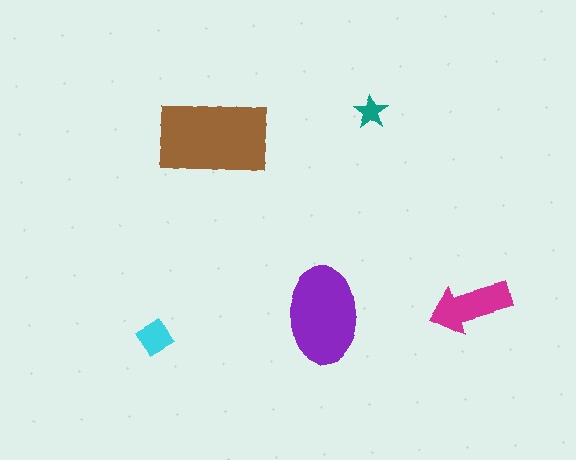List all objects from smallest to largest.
The teal star, the cyan diamond, the magenta arrow, the purple ellipse, the brown rectangle.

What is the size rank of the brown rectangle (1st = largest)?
1st.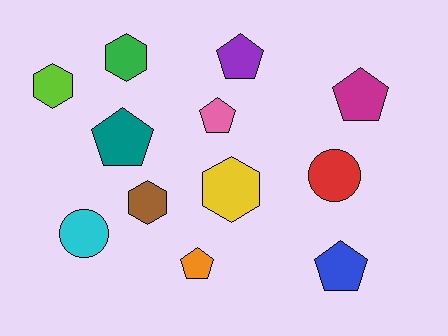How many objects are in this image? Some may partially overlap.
There are 12 objects.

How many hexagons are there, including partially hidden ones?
There are 4 hexagons.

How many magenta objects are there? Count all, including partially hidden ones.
There is 1 magenta object.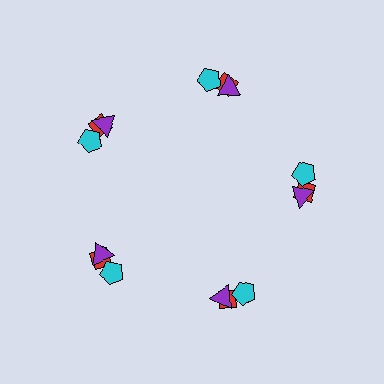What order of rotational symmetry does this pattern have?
This pattern has 5-fold rotational symmetry.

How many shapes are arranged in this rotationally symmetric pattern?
There are 15 shapes, arranged in 5 groups of 3.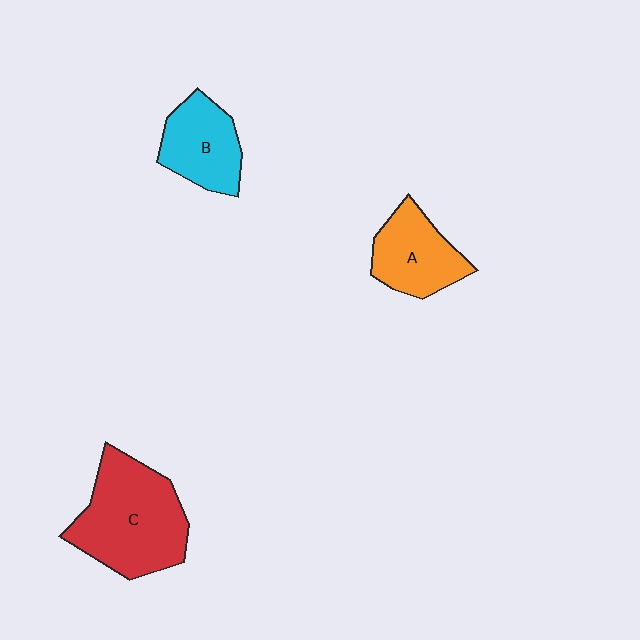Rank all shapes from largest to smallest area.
From largest to smallest: C (red), A (orange), B (cyan).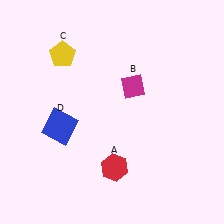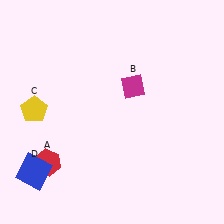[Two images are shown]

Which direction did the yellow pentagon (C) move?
The yellow pentagon (C) moved down.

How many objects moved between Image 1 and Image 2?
3 objects moved between the two images.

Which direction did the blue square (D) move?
The blue square (D) moved down.